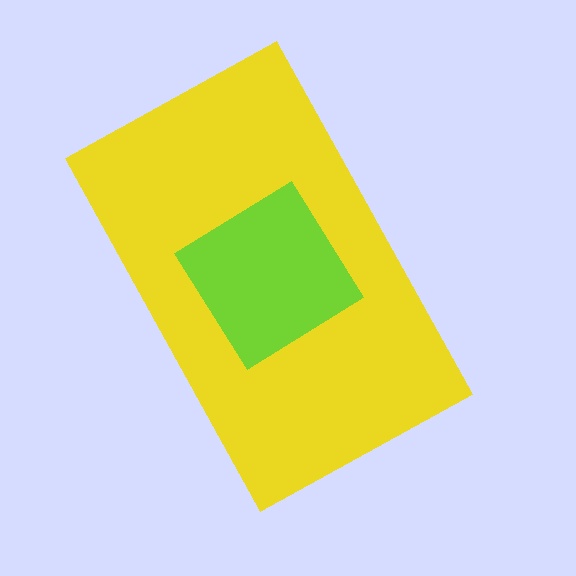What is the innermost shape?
The lime diamond.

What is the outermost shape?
The yellow rectangle.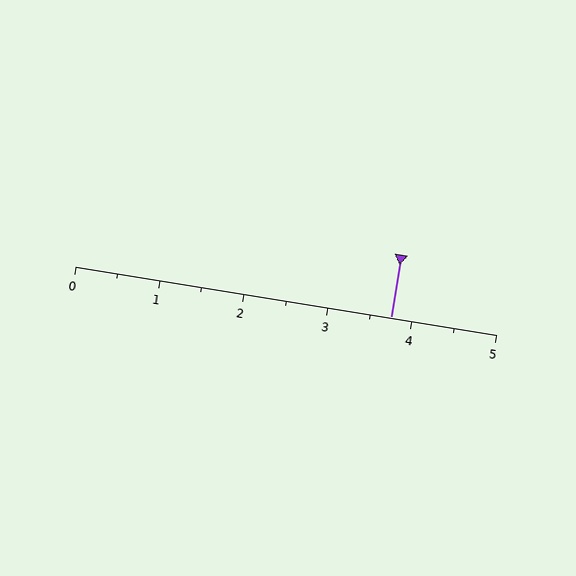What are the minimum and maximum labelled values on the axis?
The axis runs from 0 to 5.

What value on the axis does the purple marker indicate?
The marker indicates approximately 3.8.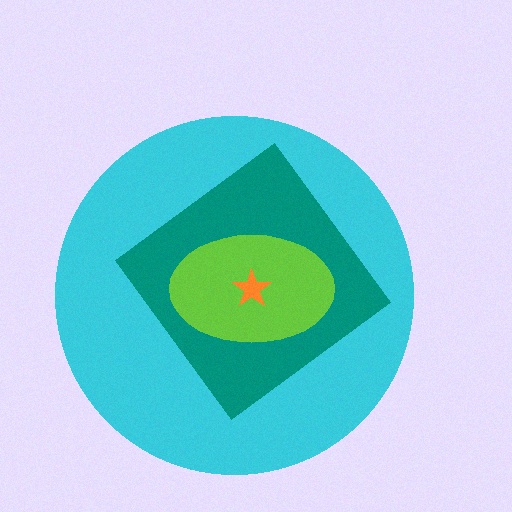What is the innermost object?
The orange star.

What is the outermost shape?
The cyan circle.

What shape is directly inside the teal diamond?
The lime ellipse.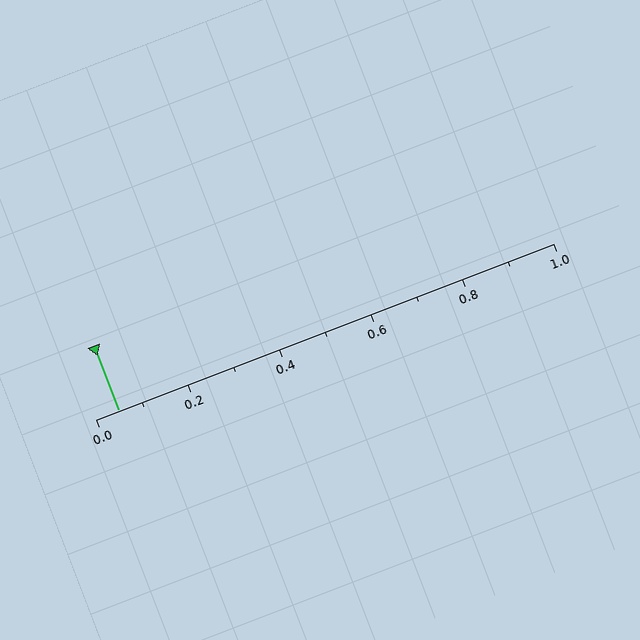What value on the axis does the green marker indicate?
The marker indicates approximately 0.05.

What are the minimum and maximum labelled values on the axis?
The axis runs from 0.0 to 1.0.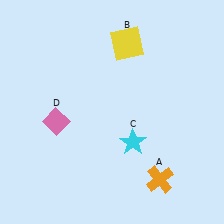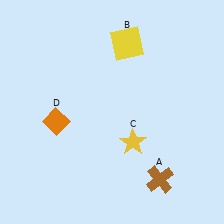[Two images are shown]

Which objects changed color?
A changed from orange to brown. C changed from cyan to yellow. D changed from pink to orange.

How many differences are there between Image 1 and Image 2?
There are 3 differences between the two images.